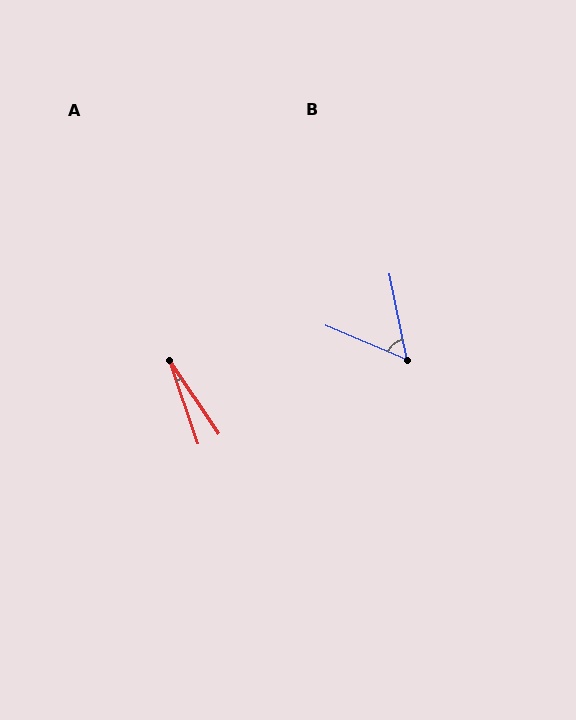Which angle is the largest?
B, at approximately 56 degrees.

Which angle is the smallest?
A, at approximately 15 degrees.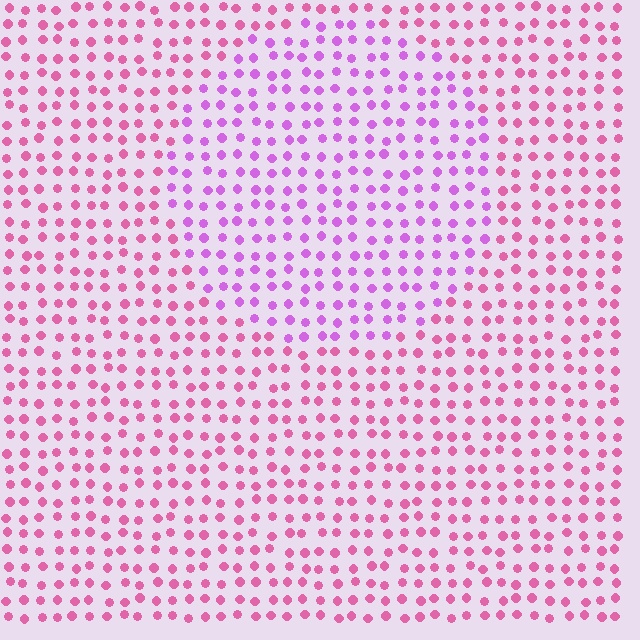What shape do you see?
I see a circle.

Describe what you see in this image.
The image is filled with small pink elements in a uniform arrangement. A circle-shaped region is visible where the elements are tinted to a slightly different hue, forming a subtle color boundary.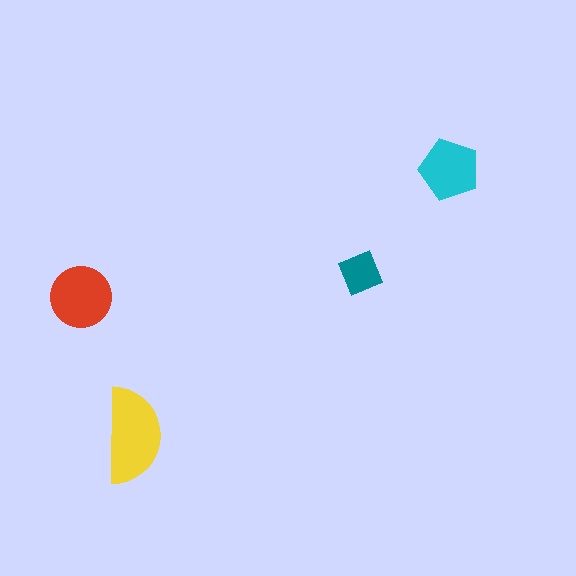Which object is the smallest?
The teal diamond.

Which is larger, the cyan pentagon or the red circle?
The red circle.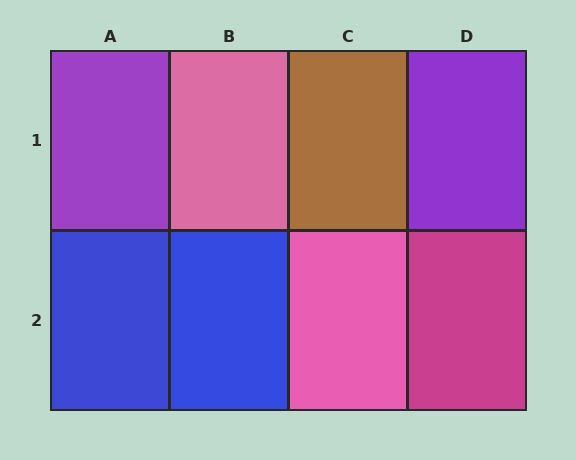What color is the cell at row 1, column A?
Purple.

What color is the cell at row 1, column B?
Pink.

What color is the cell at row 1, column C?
Brown.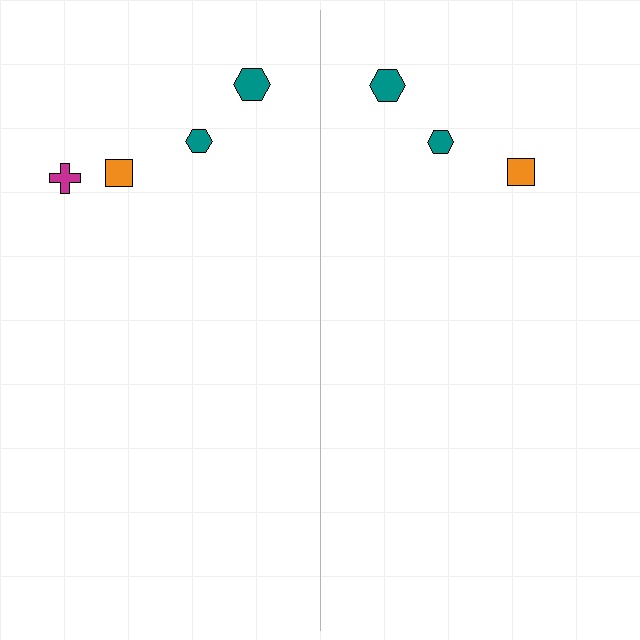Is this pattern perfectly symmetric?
No, the pattern is not perfectly symmetric. A magenta cross is missing from the right side.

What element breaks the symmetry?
A magenta cross is missing from the right side.